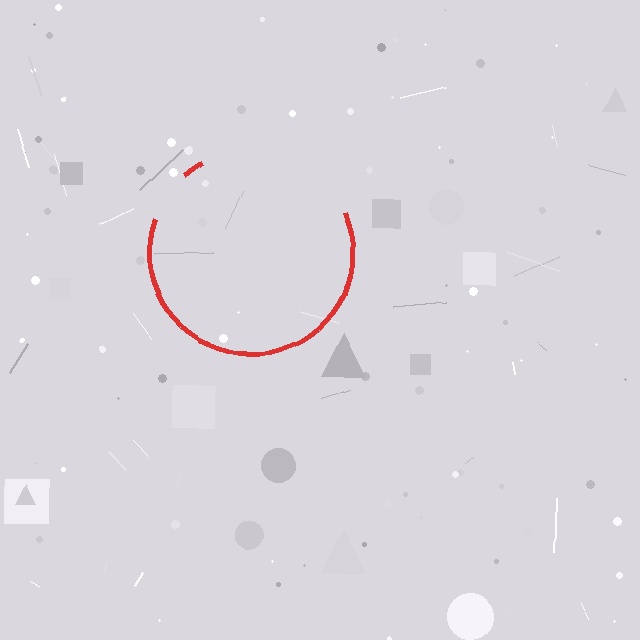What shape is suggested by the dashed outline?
The dashed outline suggests a circle.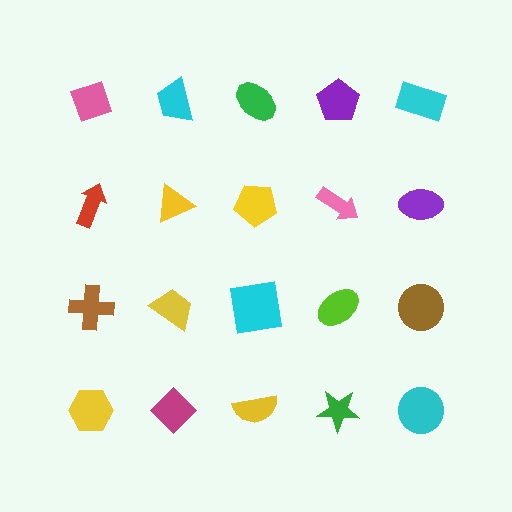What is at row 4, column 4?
A green star.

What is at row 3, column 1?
A brown cross.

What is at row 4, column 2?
A magenta diamond.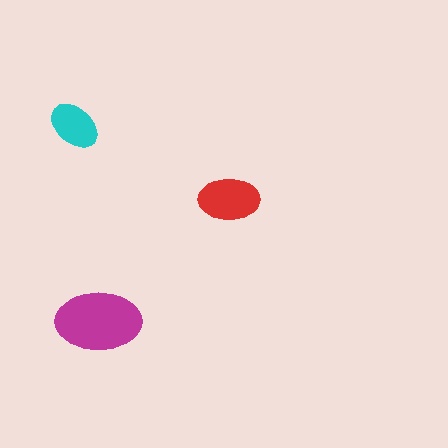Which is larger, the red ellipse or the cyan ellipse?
The red one.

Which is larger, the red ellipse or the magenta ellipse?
The magenta one.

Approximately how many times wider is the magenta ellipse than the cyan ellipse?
About 1.5 times wider.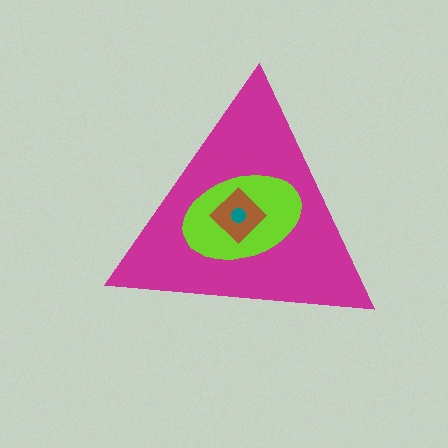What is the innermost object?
The teal circle.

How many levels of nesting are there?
4.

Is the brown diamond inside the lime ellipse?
Yes.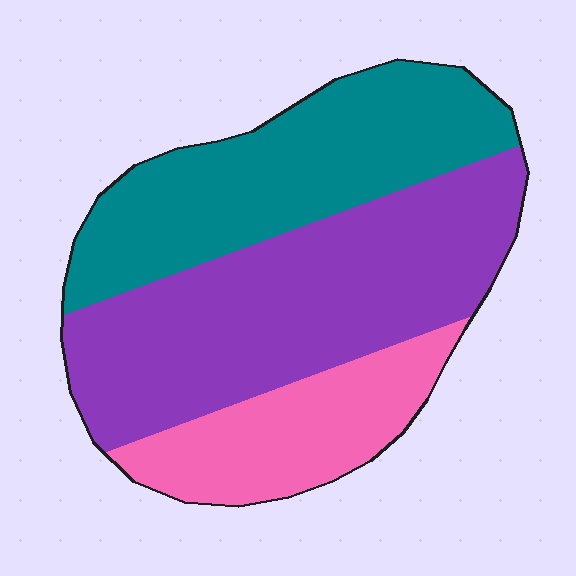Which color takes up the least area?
Pink, at roughly 20%.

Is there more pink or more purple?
Purple.